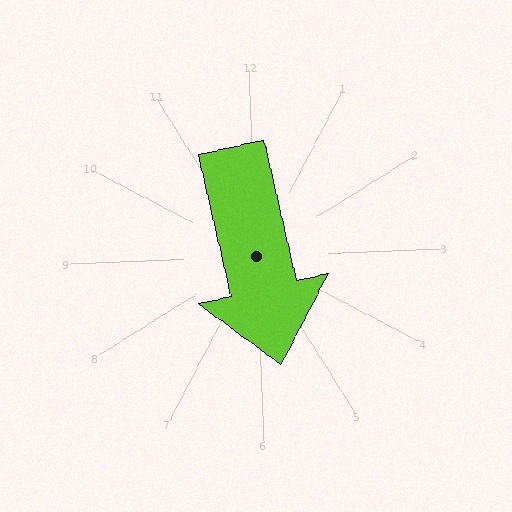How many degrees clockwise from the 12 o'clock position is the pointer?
Approximately 169 degrees.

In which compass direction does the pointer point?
South.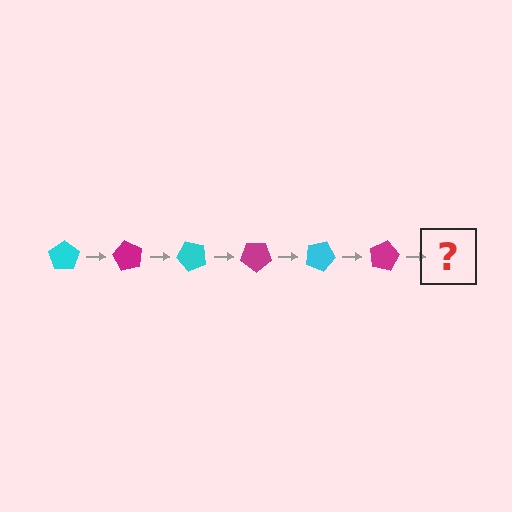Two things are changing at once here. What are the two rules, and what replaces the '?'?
The two rules are that it rotates 60 degrees each step and the color cycles through cyan and magenta. The '?' should be a cyan pentagon, rotated 360 degrees from the start.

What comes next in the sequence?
The next element should be a cyan pentagon, rotated 360 degrees from the start.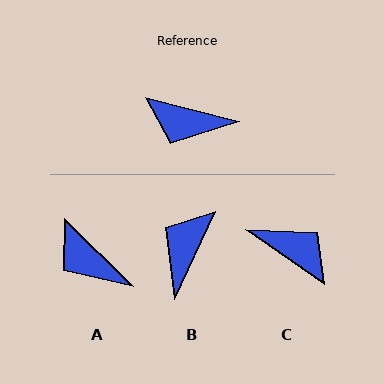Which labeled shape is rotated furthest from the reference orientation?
C, about 159 degrees away.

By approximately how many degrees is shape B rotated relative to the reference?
Approximately 101 degrees clockwise.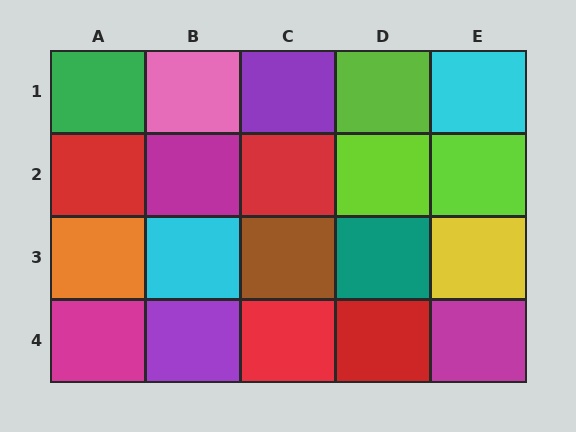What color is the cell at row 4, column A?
Magenta.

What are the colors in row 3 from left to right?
Orange, cyan, brown, teal, yellow.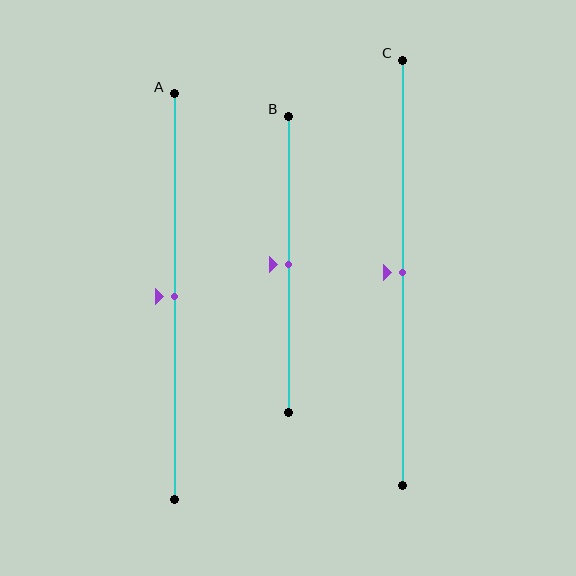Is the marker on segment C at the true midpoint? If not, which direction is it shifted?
Yes, the marker on segment C is at the true midpoint.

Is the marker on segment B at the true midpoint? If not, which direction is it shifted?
Yes, the marker on segment B is at the true midpoint.